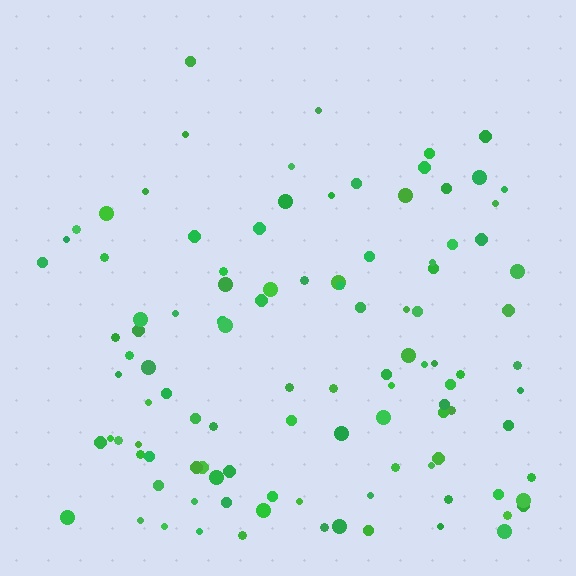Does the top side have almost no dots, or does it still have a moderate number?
Still a moderate number, just noticeably fewer than the bottom.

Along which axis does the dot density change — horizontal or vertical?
Vertical.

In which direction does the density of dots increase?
From top to bottom, with the bottom side densest.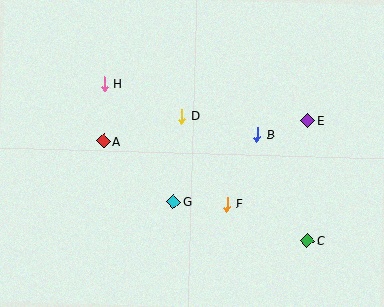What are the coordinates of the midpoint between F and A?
The midpoint between F and A is at (165, 173).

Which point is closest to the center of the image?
Point D at (182, 116) is closest to the center.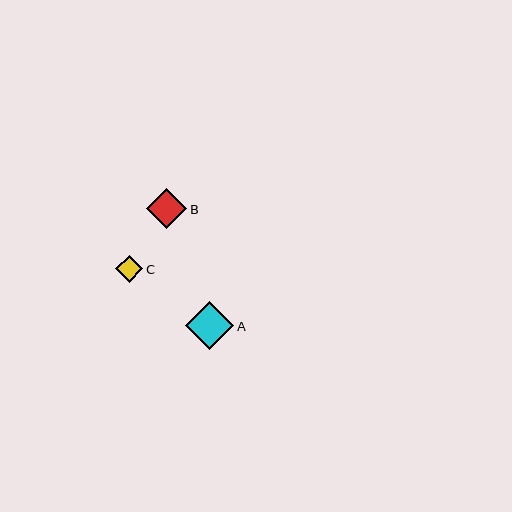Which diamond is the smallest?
Diamond C is the smallest with a size of approximately 27 pixels.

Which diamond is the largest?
Diamond A is the largest with a size of approximately 48 pixels.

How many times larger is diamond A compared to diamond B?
Diamond A is approximately 1.2 times the size of diamond B.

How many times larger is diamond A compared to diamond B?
Diamond A is approximately 1.2 times the size of diamond B.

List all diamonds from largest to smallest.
From largest to smallest: A, B, C.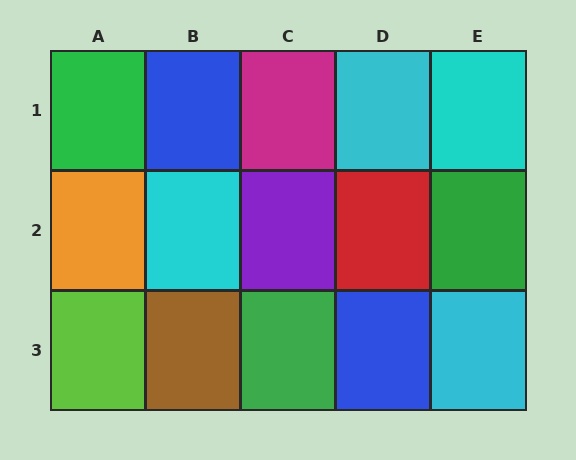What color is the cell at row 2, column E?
Green.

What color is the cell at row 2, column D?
Red.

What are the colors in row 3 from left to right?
Lime, brown, green, blue, cyan.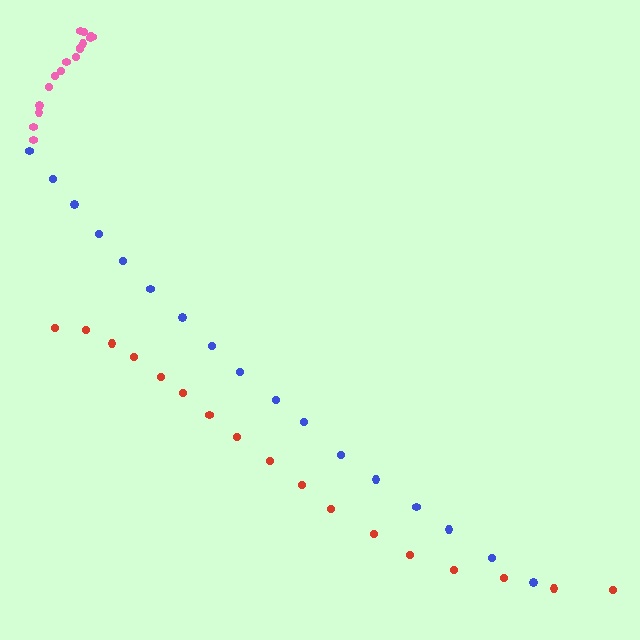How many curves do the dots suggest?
There are 3 distinct paths.